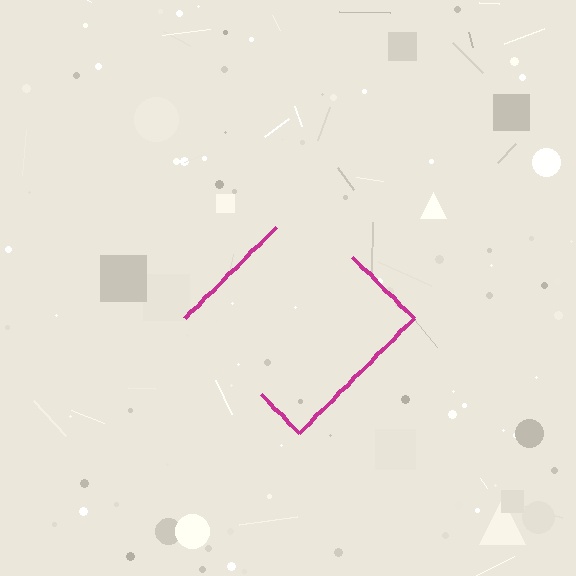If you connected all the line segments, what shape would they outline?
They would outline a diamond.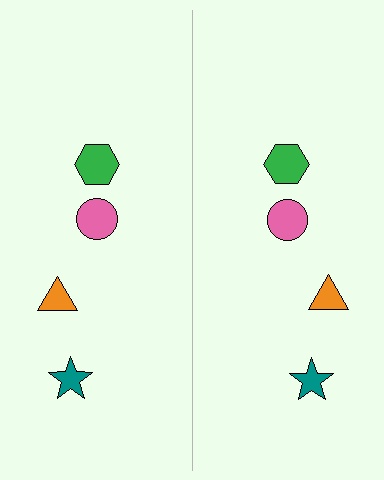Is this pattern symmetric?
Yes, this pattern has bilateral (reflection) symmetry.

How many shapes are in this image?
There are 8 shapes in this image.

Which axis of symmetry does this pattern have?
The pattern has a vertical axis of symmetry running through the center of the image.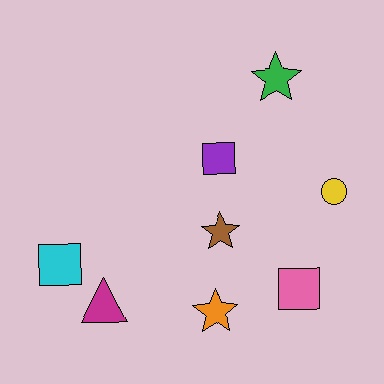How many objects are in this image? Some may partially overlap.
There are 8 objects.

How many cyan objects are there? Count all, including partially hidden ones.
There is 1 cyan object.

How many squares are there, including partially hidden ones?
There are 3 squares.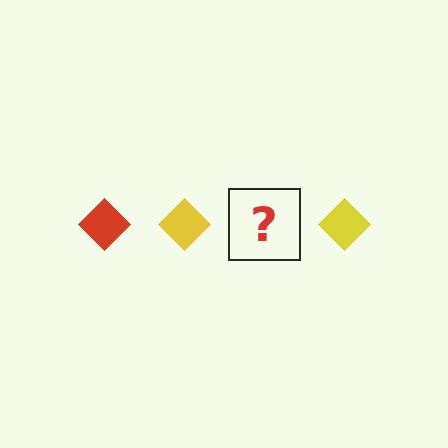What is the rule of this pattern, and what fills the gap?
The rule is that the pattern cycles through red, yellow diamonds. The gap should be filled with a red diamond.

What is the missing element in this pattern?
The missing element is a red diamond.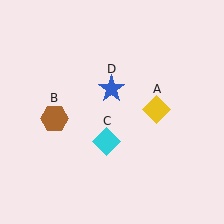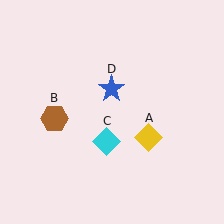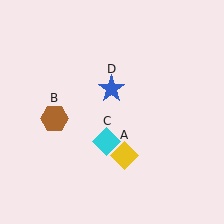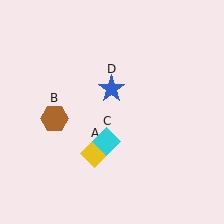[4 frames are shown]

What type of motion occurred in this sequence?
The yellow diamond (object A) rotated clockwise around the center of the scene.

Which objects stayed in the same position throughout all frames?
Brown hexagon (object B) and cyan diamond (object C) and blue star (object D) remained stationary.